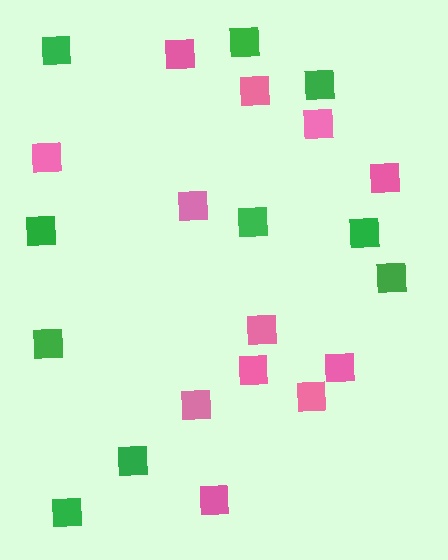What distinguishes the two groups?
There are 2 groups: one group of pink squares (12) and one group of green squares (10).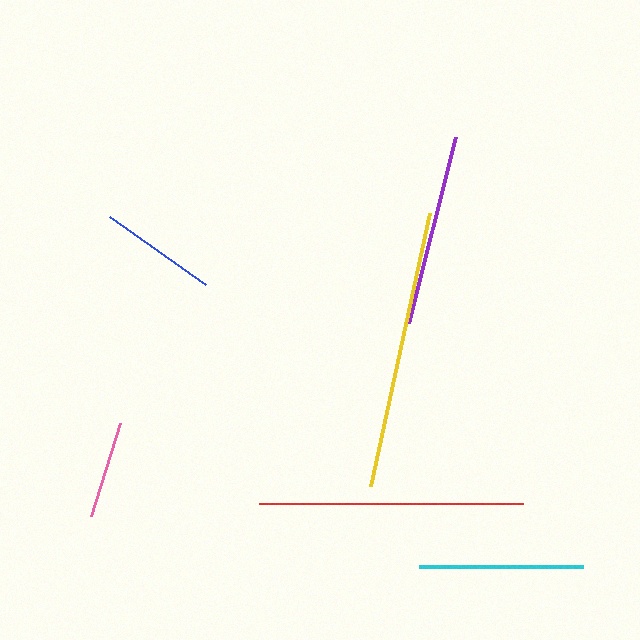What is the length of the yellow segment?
The yellow segment is approximately 280 pixels long.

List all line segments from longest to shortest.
From longest to shortest: yellow, red, purple, cyan, blue, pink.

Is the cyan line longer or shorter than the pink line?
The cyan line is longer than the pink line.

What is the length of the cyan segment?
The cyan segment is approximately 164 pixels long.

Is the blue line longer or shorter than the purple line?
The purple line is longer than the blue line.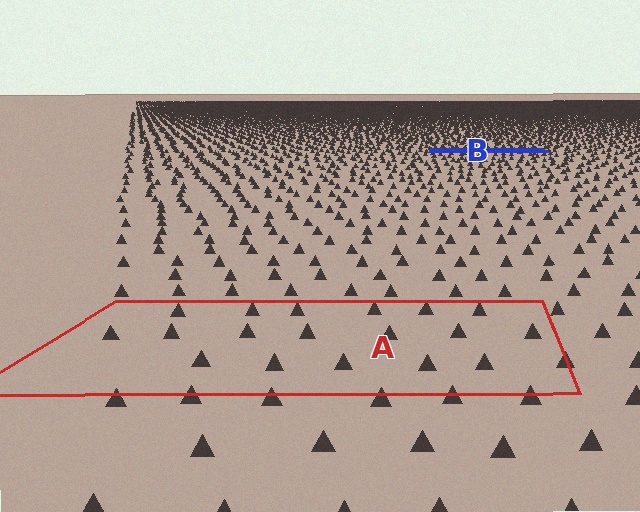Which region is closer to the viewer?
Region A is closer. The texture elements there are larger and more spread out.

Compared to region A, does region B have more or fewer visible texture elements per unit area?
Region B has more texture elements per unit area — they are packed more densely because it is farther away.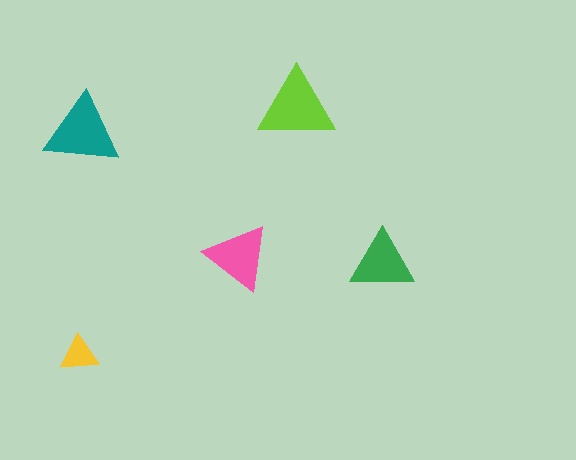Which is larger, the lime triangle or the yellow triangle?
The lime one.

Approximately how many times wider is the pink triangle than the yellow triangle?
About 1.5 times wider.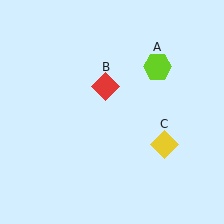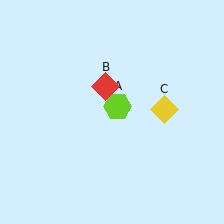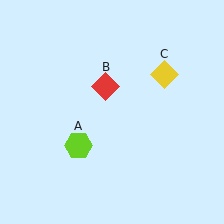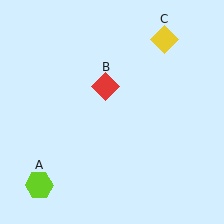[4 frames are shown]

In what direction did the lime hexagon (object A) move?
The lime hexagon (object A) moved down and to the left.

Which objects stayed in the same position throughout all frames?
Red diamond (object B) remained stationary.